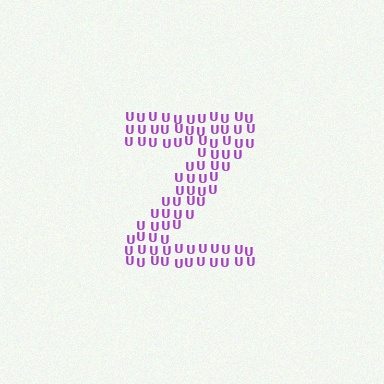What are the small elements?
The small elements are letter U's.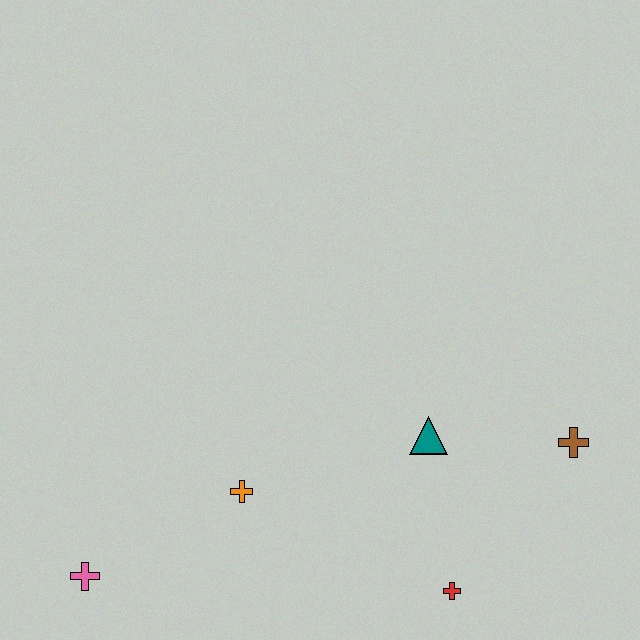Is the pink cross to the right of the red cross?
No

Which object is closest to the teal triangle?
The brown cross is closest to the teal triangle.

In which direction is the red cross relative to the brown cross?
The red cross is below the brown cross.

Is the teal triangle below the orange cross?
No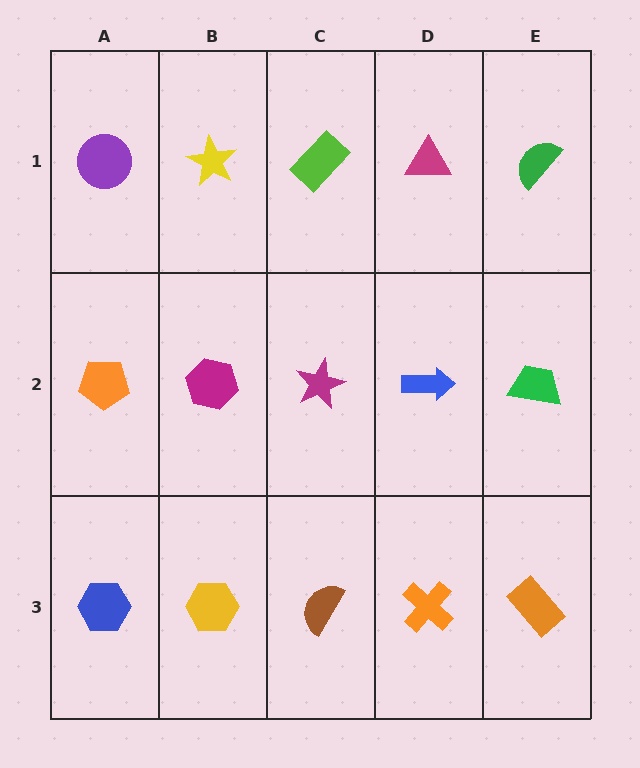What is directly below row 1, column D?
A blue arrow.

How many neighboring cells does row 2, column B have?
4.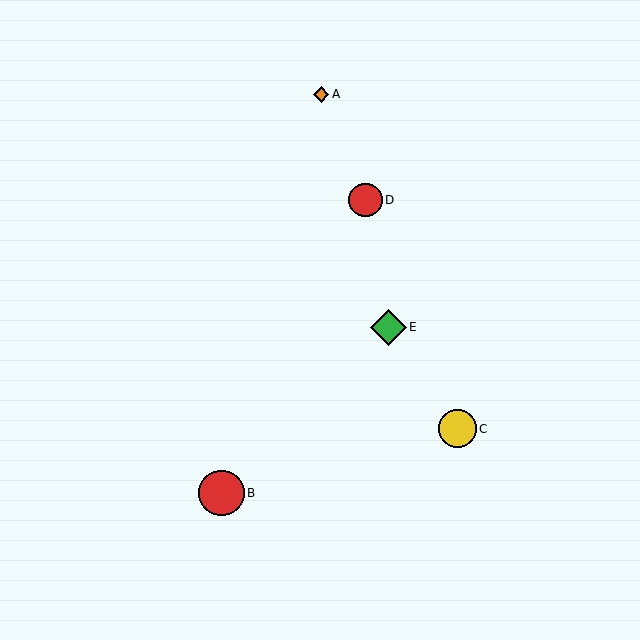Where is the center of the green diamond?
The center of the green diamond is at (388, 327).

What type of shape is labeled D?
Shape D is a red circle.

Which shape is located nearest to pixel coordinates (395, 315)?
The green diamond (labeled E) at (388, 327) is nearest to that location.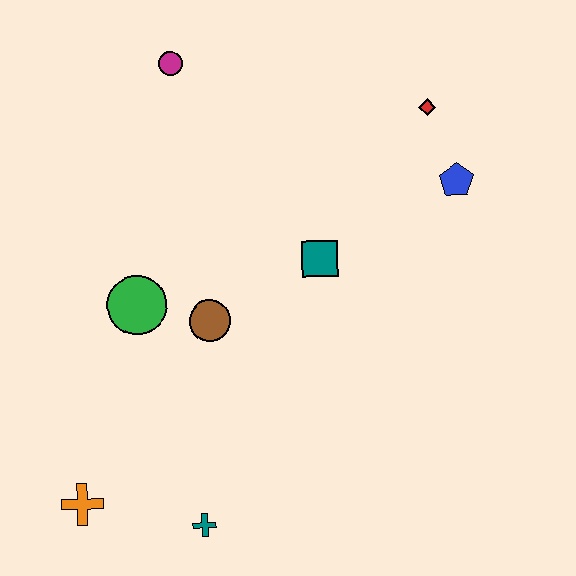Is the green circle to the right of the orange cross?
Yes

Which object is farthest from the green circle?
The red diamond is farthest from the green circle.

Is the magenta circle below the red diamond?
No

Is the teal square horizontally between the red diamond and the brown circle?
Yes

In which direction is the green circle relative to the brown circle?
The green circle is to the left of the brown circle.